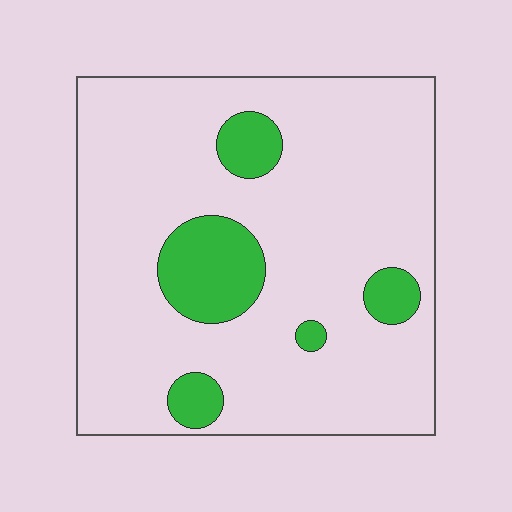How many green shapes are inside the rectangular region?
5.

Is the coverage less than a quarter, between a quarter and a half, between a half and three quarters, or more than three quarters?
Less than a quarter.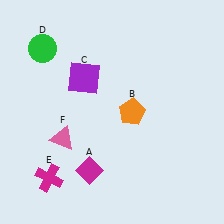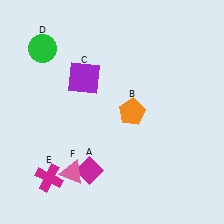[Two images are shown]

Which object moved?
The pink triangle (F) moved down.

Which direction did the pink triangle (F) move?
The pink triangle (F) moved down.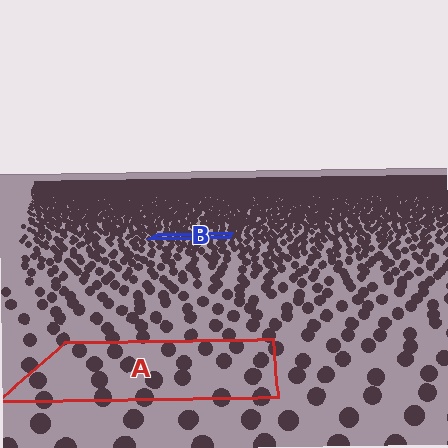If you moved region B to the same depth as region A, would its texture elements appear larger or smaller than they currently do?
They would appear larger. At a closer depth, the same texture elements are projected at a bigger on-screen size.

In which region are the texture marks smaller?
The texture marks are smaller in region B, because it is farther away.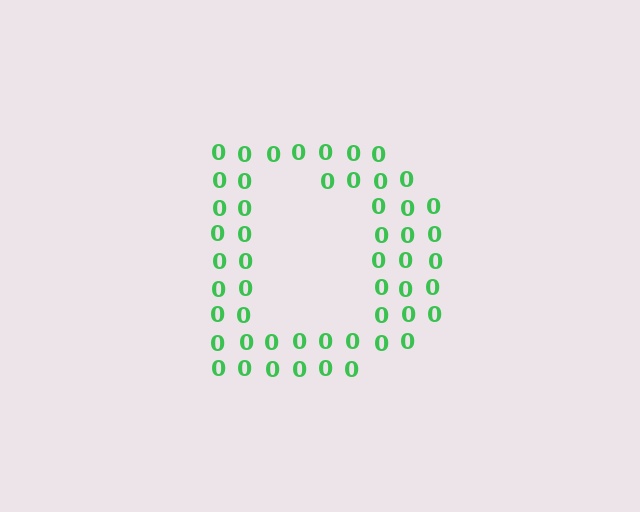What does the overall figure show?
The overall figure shows the letter D.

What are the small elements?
The small elements are digit 0's.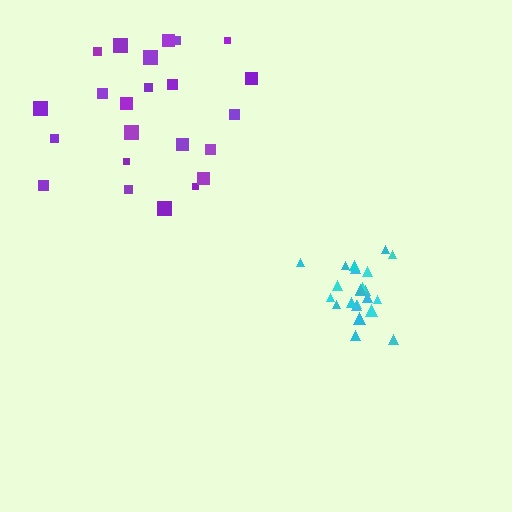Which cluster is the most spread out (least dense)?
Purple.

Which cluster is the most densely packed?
Cyan.